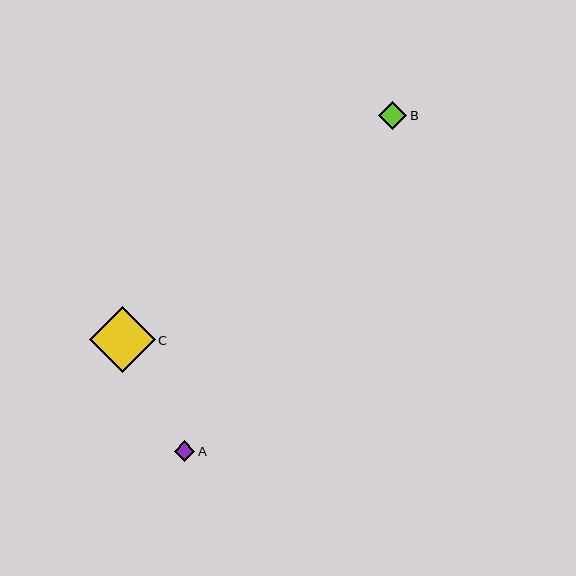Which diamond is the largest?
Diamond C is the largest with a size of approximately 66 pixels.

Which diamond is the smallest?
Diamond A is the smallest with a size of approximately 21 pixels.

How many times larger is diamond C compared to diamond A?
Diamond C is approximately 3.2 times the size of diamond A.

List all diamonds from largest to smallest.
From largest to smallest: C, B, A.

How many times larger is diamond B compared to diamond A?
Diamond B is approximately 1.3 times the size of diamond A.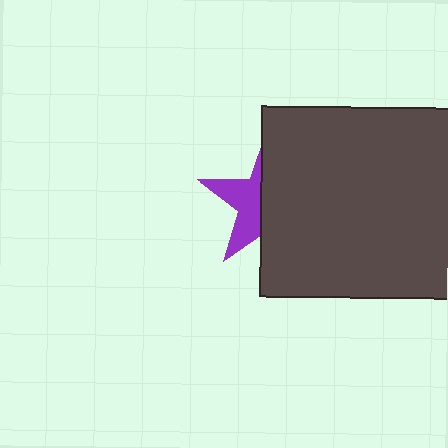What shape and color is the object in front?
The object in front is a dark gray rectangle.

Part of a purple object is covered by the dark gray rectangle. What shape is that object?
It is a star.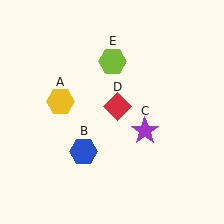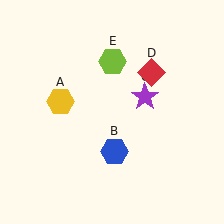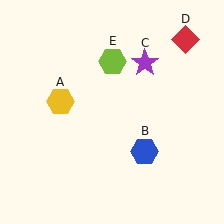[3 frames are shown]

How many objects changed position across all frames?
3 objects changed position: blue hexagon (object B), purple star (object C), red diamond (object D).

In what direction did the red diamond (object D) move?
The red diamond (object D) moved up and to the right.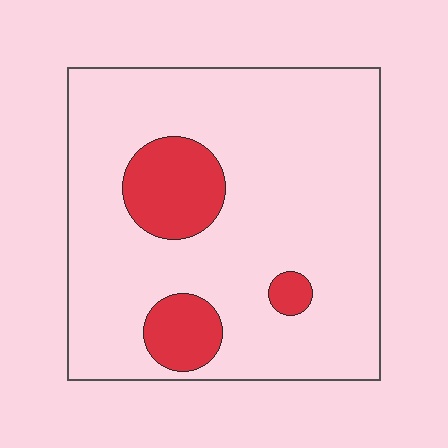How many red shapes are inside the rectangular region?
3.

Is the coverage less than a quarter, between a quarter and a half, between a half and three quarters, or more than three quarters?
Less than a quarter.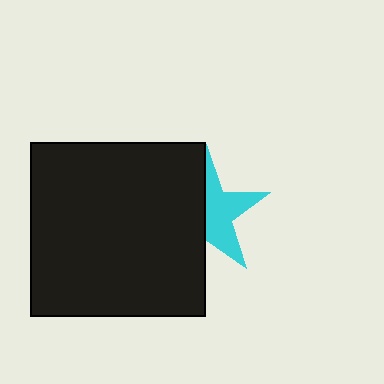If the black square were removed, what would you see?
You would see the complete cyan star.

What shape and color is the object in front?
The object in front is a black square.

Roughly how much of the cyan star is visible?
About half of it is visible (roughly 51%).